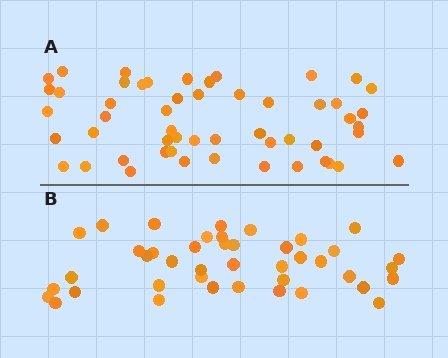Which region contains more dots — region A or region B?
Region A (the top region) has more dots.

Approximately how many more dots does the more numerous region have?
Region A has roughly 12 or so more dots than region B.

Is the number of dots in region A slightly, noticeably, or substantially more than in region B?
Region A has noticeably more, but not dramatically so. The ratio is roughly 1.3 to 1.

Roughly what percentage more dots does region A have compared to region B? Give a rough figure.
About 25% more.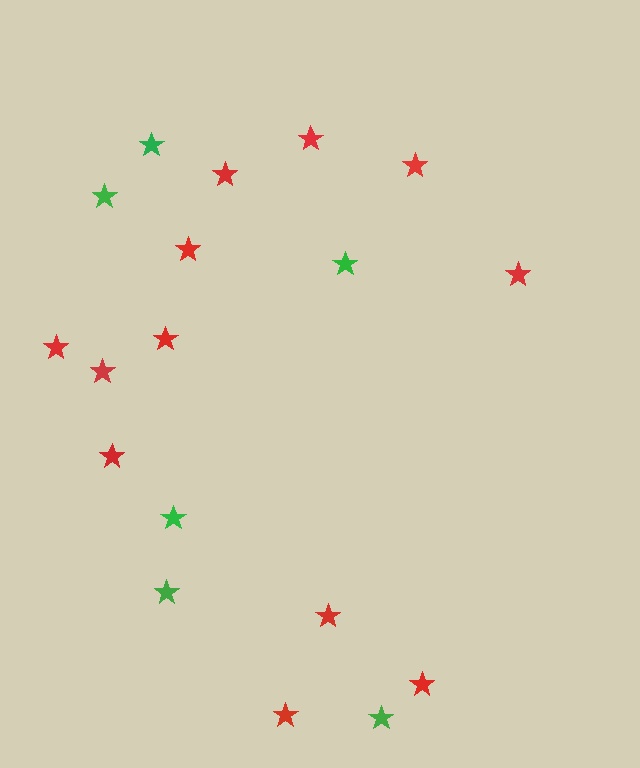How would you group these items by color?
There are 2 groups: one group of red stars (12) and one group of green stars (6).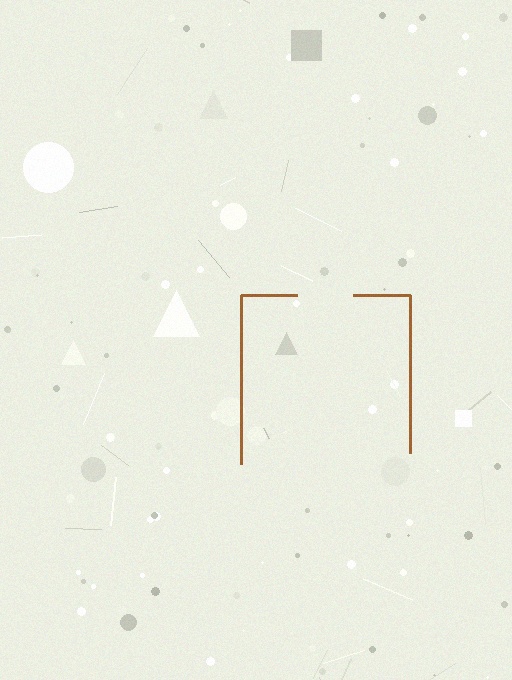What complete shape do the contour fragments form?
The contour fragments form a square.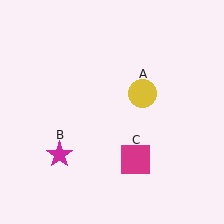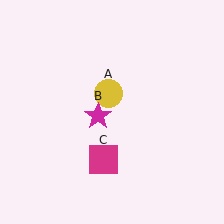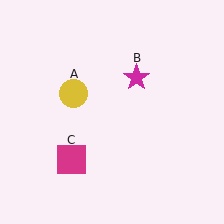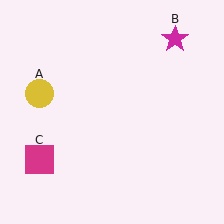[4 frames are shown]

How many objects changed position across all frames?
3 objects changed position: yellow circle (object A), magenta star (object B), magenta square (object C).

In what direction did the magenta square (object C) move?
The magenta square (object C) moved left.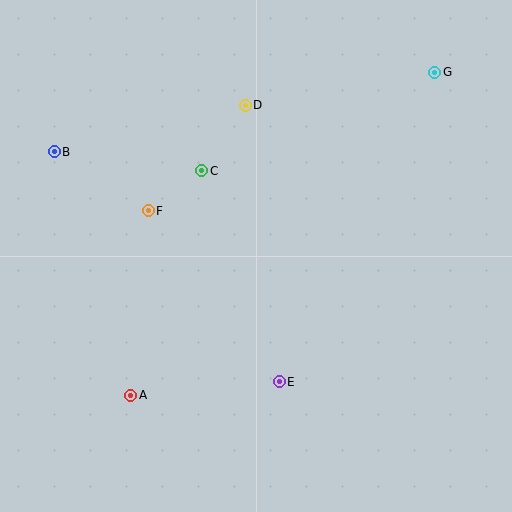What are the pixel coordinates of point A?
Point A is at (131, 395).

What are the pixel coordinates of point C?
Point C is at (202, 171).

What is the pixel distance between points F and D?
The distance between F and D is 143 pixels.